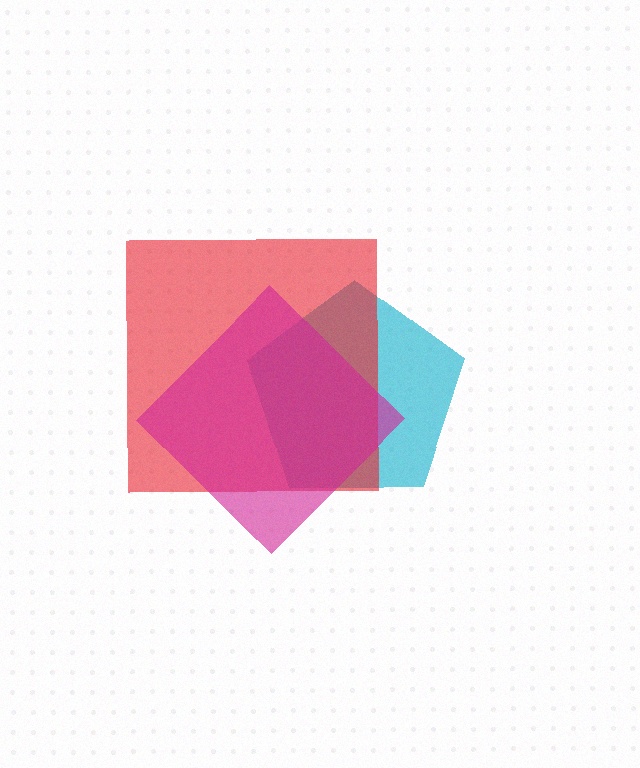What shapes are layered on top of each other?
The layered shapes are: a cyan pentagon, a red square, a magenta diamond.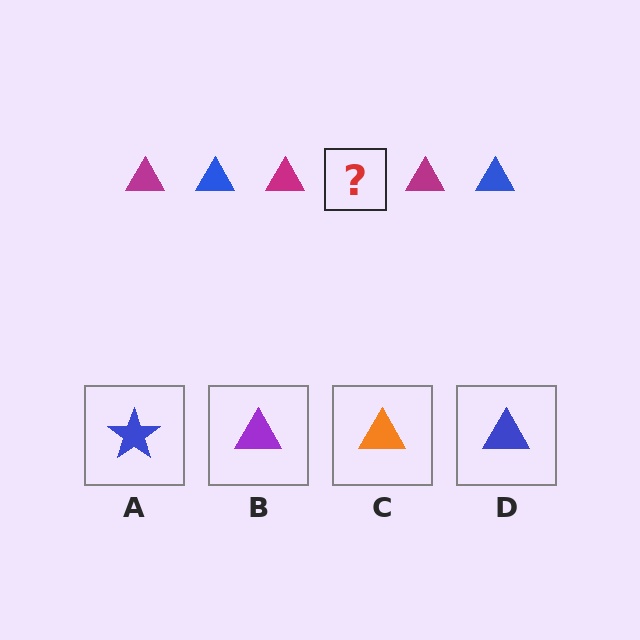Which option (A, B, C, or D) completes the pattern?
D.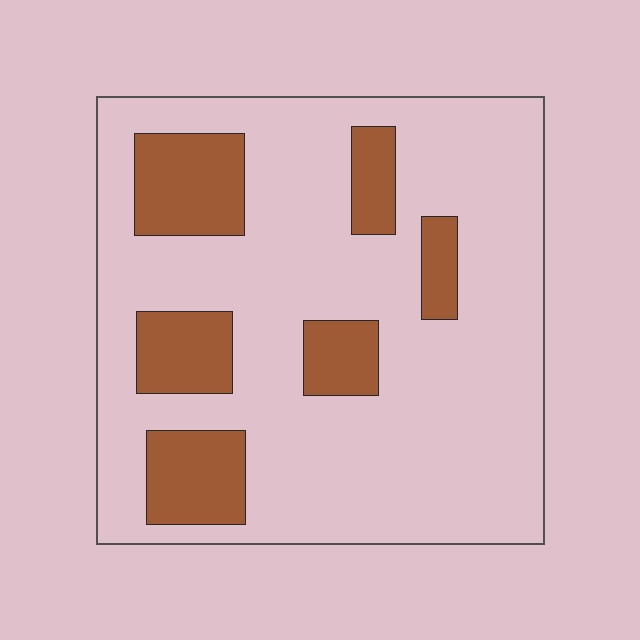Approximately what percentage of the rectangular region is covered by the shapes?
Approximately 20%.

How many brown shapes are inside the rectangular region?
6.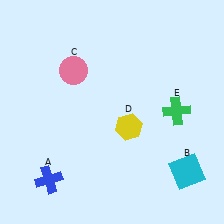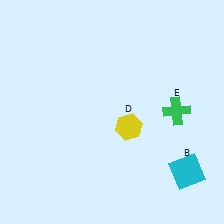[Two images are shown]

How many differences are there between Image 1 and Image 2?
There are 2 differences between the two images.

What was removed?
The blue cross (A), the pink circle (C) were removed in Image 2.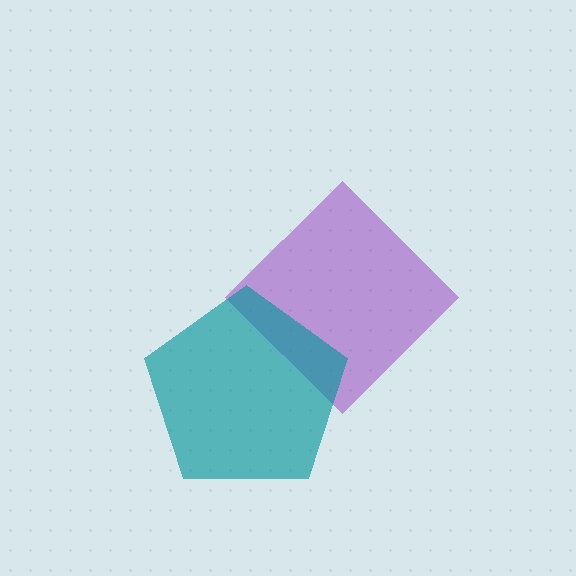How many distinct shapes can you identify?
There are 2 distinct shapes: a purple diamond, a teal pentagon.